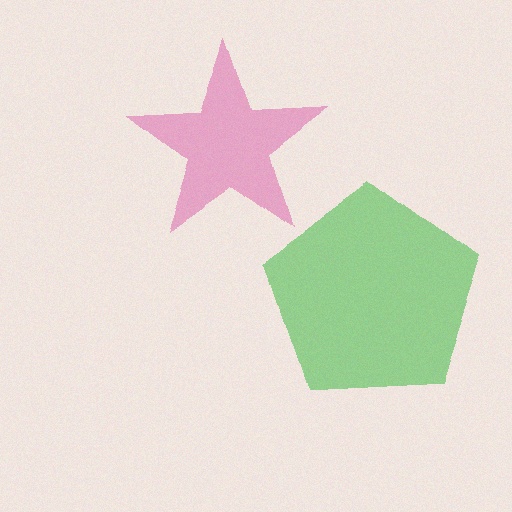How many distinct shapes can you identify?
There are 2 distinct shapes: a pink star, a green pentagon.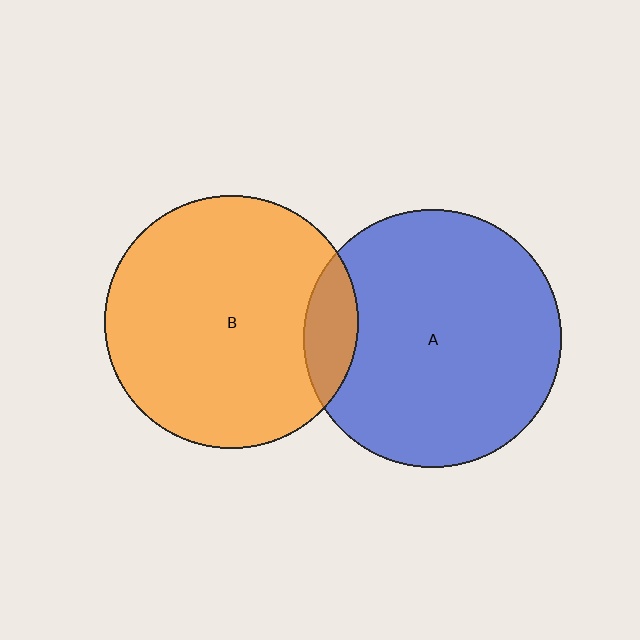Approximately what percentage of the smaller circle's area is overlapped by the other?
Approximately 10%.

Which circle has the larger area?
Circle A (blue).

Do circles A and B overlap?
Yes.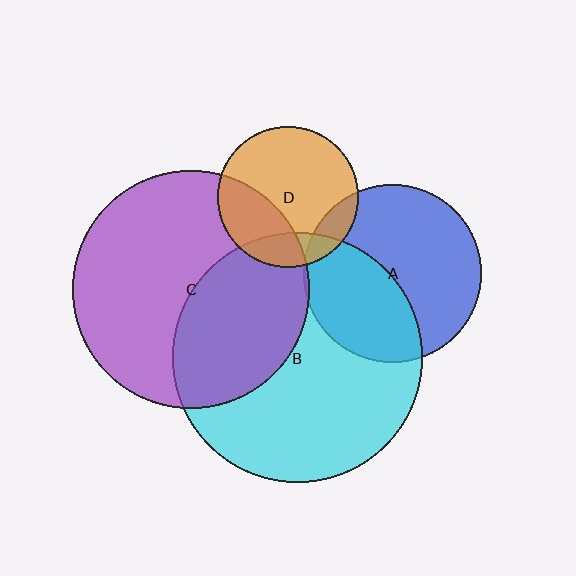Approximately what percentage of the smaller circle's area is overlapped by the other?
Approximately 40%.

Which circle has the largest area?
Circle B (cyan).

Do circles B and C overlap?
Yes.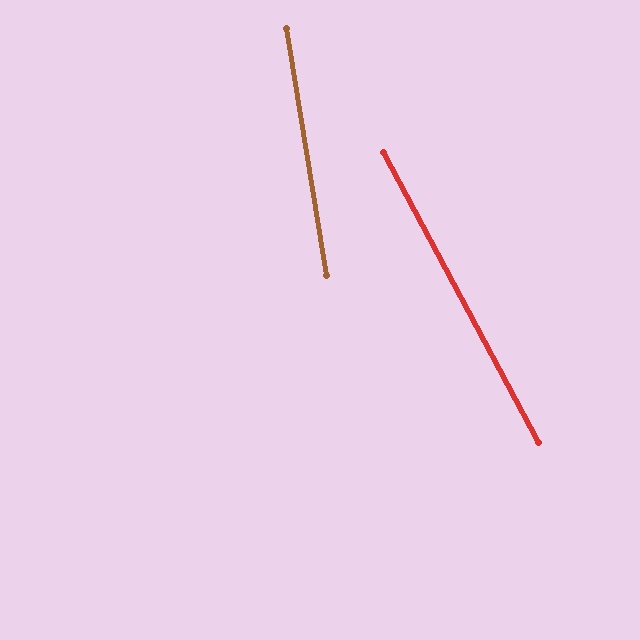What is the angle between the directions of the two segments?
Approximately 19 degrees.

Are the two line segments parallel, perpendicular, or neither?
Neither parallel nor perpendicular — they differ by about 19°.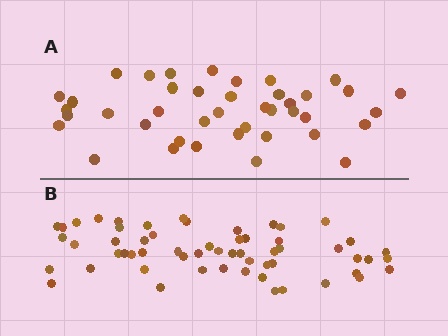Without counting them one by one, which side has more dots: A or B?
Region B (the bottom region) has more dots.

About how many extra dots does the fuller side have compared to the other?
Region B has approximately 15 more dots than region A.